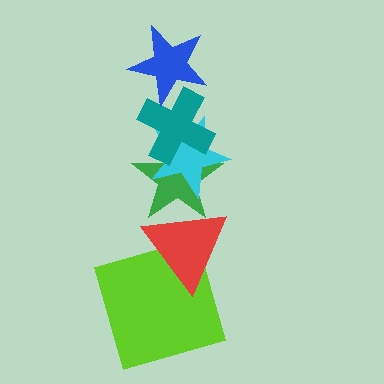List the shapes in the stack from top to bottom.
From top to bottom: the blue star, the teal cross, the cyan star, the green star, the red triangle, the lime square.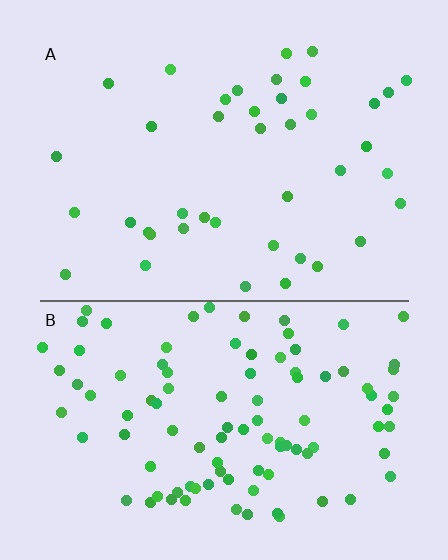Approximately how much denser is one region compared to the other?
Approximately 2.5× — region B over region A.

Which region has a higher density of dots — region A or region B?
B (the bottom).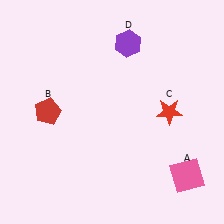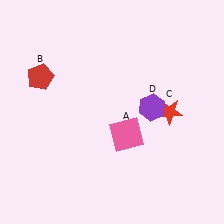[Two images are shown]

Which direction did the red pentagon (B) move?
The red pentagon (B) moved up.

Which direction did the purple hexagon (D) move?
The purple hexagon (D) moved down.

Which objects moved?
The objects that moved are: the pink square (A), the red pentagon (B), the purple hexagon (D).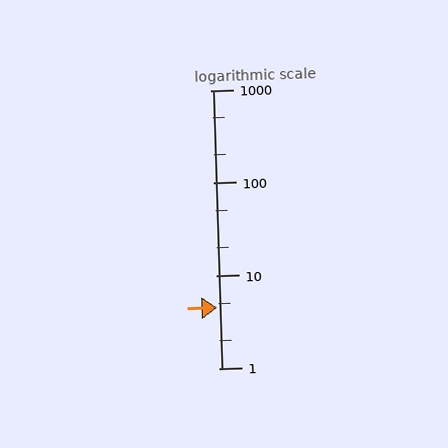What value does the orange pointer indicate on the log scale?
The pointer indicates approximately 4.5.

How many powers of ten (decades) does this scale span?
The scale spans 3 decades, from 1 to 1000.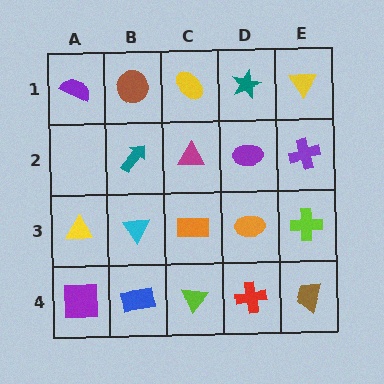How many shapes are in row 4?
5 shapes.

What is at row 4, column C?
A lime triangle.